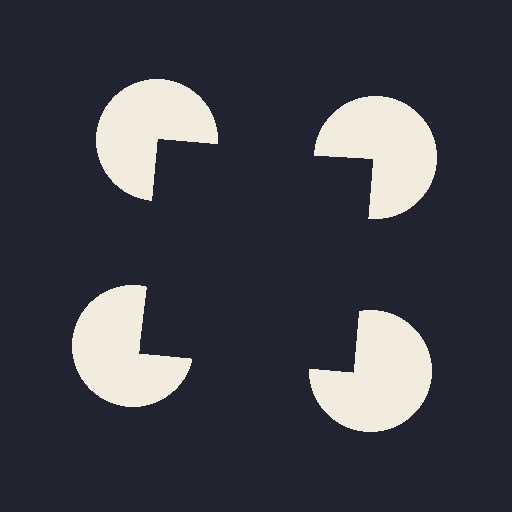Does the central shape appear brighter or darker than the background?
It typically appears slightly darker than the background, even though no actual brightness change is drawn.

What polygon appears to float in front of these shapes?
An illusory square — its edges are inferred from the aligned wedge cuts in the pac-man discs, not physically drawn.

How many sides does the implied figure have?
4 sides.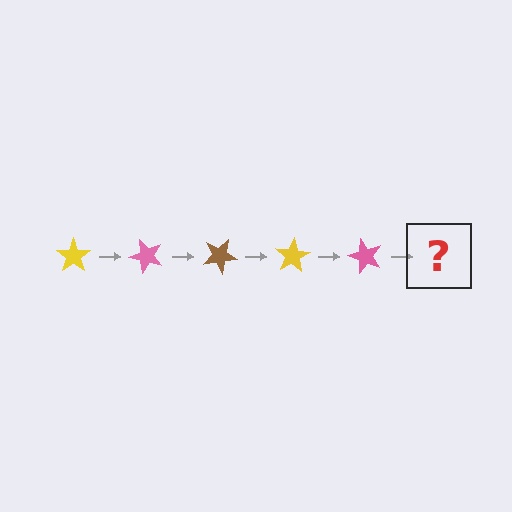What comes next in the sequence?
The next element should be a brown star, rotated 250 degrees from the start.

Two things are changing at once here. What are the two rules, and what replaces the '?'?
The two rules are that it rotates 50 degrees each step and the color cycles through yellow, pink, and brown. The '?' should be a brown star, rotated 250 degrees from the start.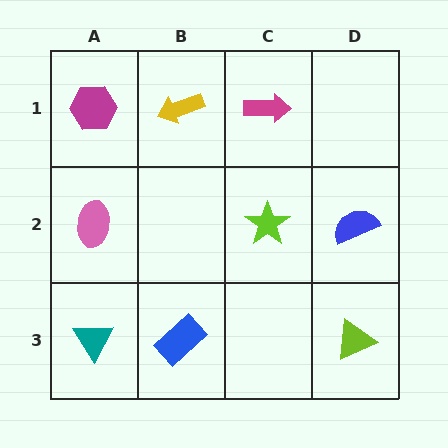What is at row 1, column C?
A magenta arrow.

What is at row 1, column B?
A yellow arrow.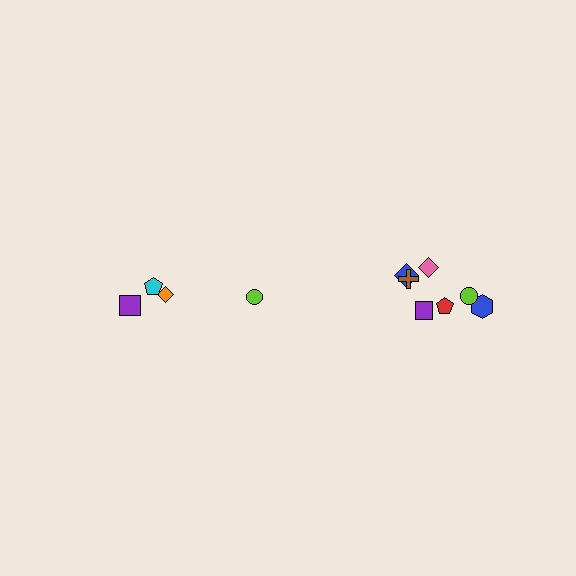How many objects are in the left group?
There are 4 objects.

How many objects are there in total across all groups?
There are 11 objects.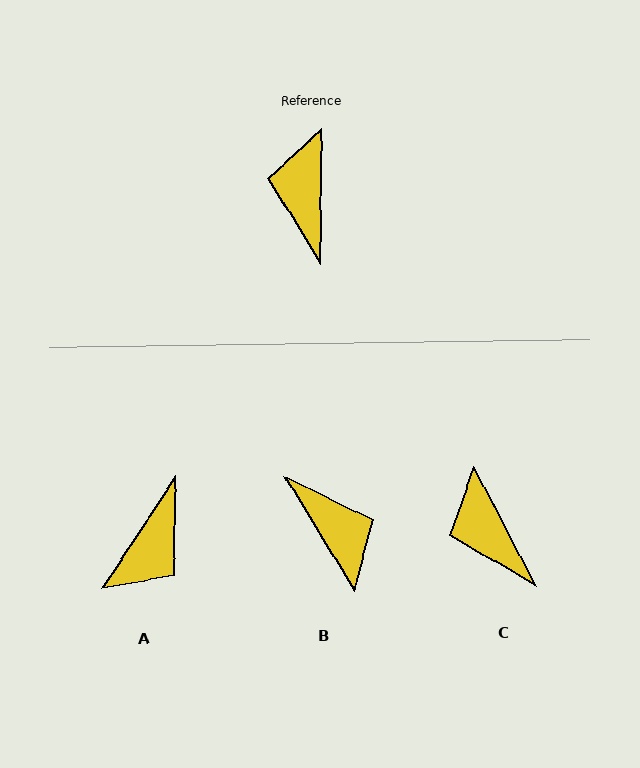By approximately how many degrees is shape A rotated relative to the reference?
Approximately 147 degrees counter-clockwise.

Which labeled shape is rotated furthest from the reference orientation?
B, about 148 degrees away.